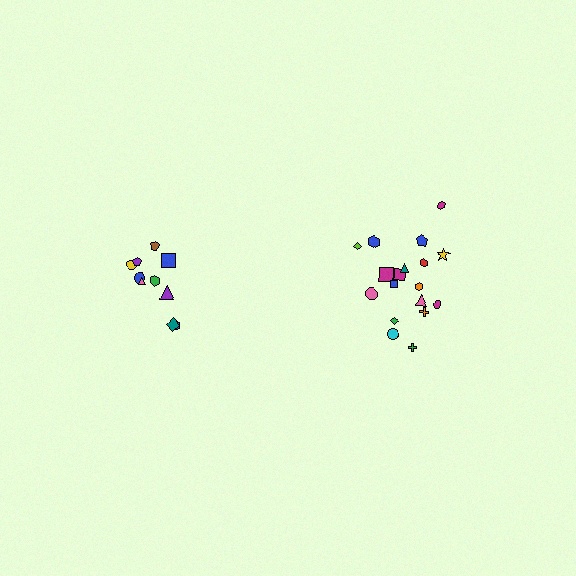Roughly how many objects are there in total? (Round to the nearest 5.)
Roughly 30 objects in total.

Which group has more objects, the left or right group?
The right group.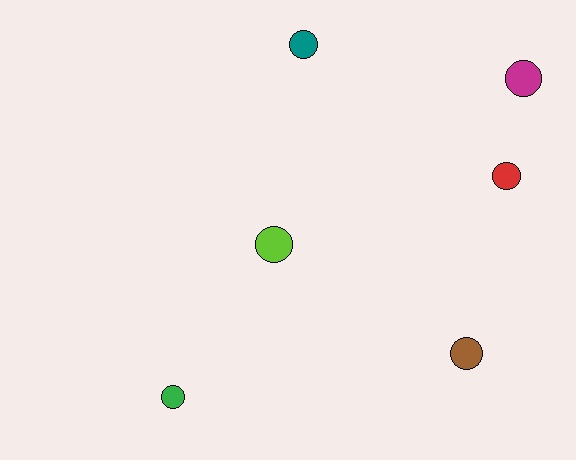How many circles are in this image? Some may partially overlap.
There are 6 circles.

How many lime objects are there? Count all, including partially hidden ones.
There is 1 lime object.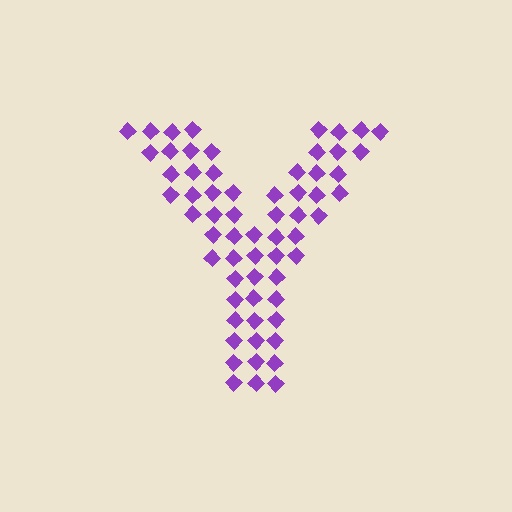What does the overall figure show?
The overall figure shows the letter Y.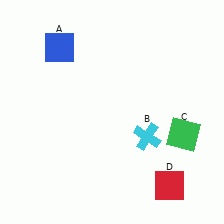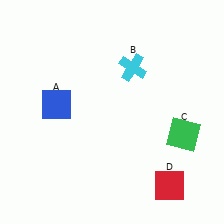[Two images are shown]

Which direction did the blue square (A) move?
The blue square (A) moved down.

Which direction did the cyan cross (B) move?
The cyan cross (B) moved up.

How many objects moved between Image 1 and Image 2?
2 objects moved between the two images.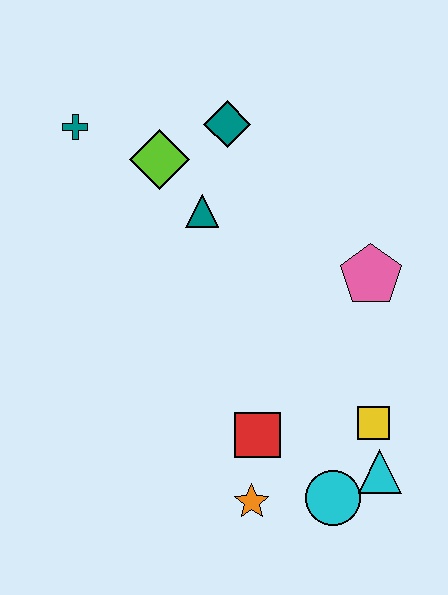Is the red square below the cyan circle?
No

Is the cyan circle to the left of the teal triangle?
No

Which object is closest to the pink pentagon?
The yellow square is closest to the pink pentagon.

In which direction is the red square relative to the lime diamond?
The red square is below the lime diamond.